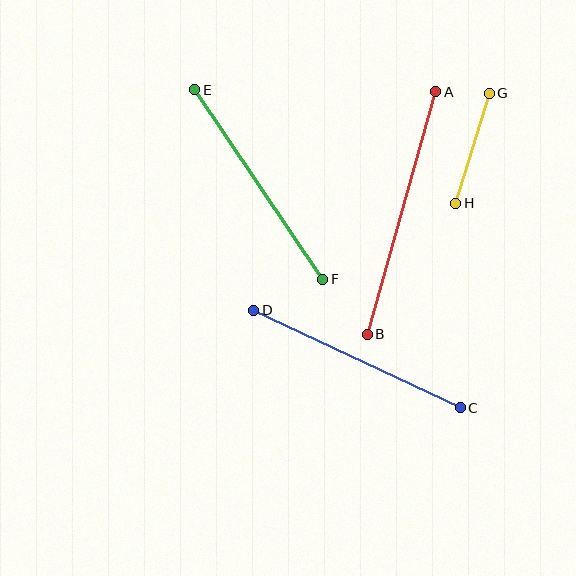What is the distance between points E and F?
The distance is approximately 229 pixels.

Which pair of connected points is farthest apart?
Points A and B are farthest apart.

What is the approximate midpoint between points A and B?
The midpoint is at approximately (401, 213) pixels.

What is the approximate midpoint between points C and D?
The midpoint is at approximately (357, 359) pixels.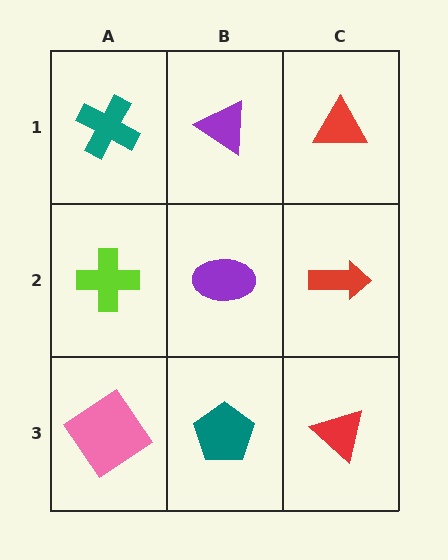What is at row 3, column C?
A red triangle.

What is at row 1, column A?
A teal cross.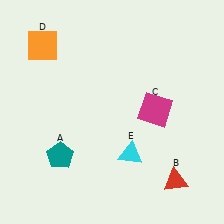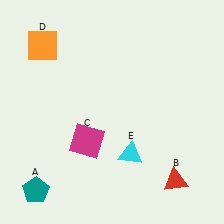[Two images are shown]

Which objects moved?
The objects that moved are: the teal pentagon (A), the magenta square (C).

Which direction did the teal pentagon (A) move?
The teal pentagon (A) moved down.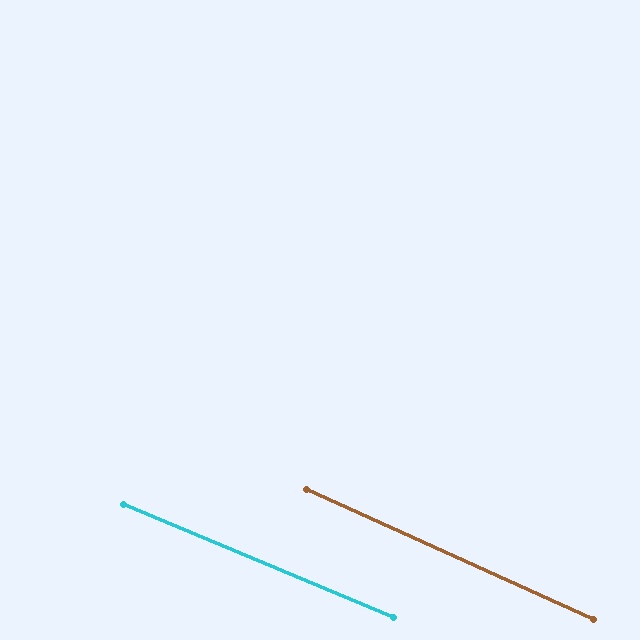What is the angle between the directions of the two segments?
Approximately 2 degrees.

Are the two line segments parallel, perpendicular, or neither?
Parallel — their directions differ by only 1.8°.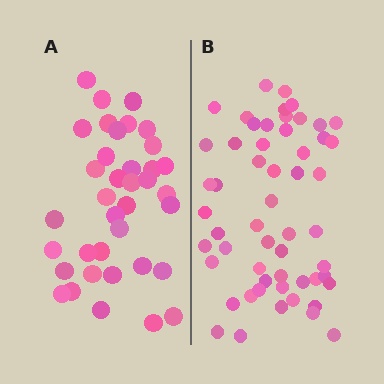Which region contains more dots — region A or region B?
Region B (the right region) has more dots.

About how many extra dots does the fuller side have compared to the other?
Region B has approximately 20 more dots than region A.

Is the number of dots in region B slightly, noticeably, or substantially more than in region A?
Region B has substantially more. The ratio is roughly 1.5 to 1.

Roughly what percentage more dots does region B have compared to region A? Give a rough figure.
About 50% more.